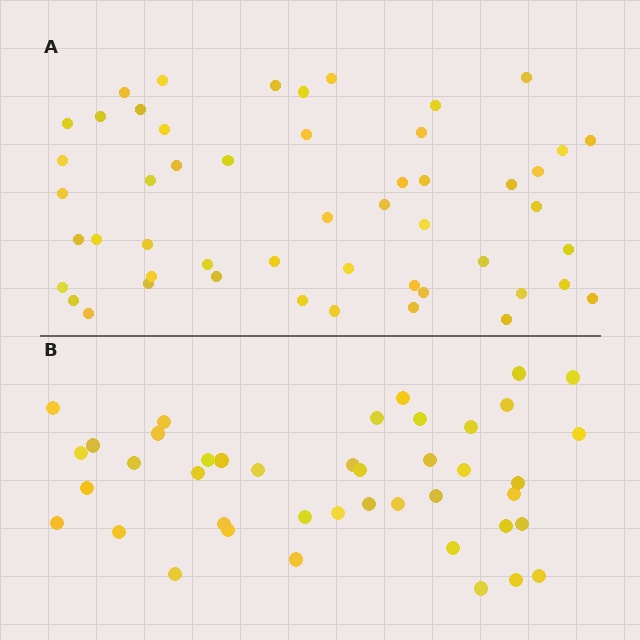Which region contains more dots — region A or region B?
Region A (the top region) has more dots.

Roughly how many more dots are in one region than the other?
Region A has roughly 8 or so more dots than region B.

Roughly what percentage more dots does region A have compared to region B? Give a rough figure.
About 20% more.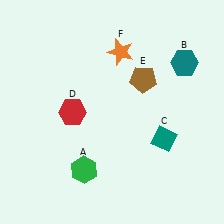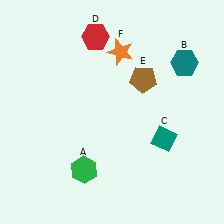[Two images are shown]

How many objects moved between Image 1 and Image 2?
1 object moved between the two images.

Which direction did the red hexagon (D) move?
The red hexagon (D) moved up.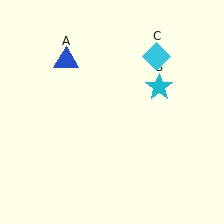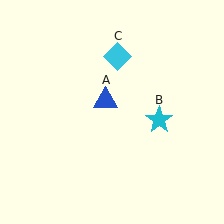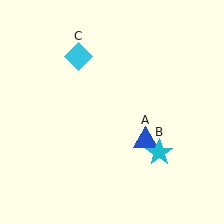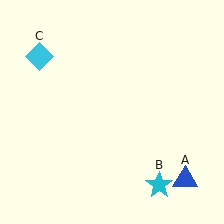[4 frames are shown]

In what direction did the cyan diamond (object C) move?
The cyan diamond (object C) moved left.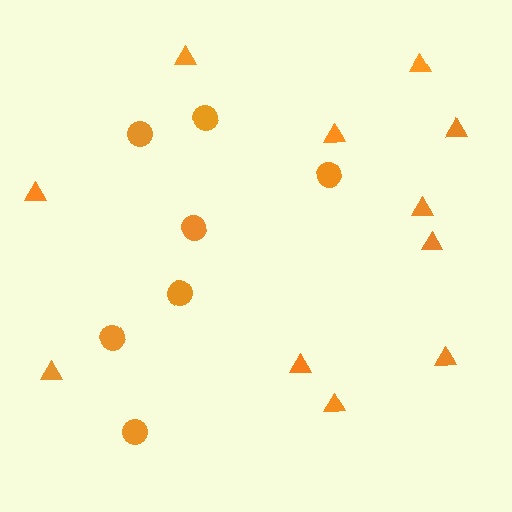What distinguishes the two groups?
There are 2 groups: one group of circles (7) and one group of triangles (11).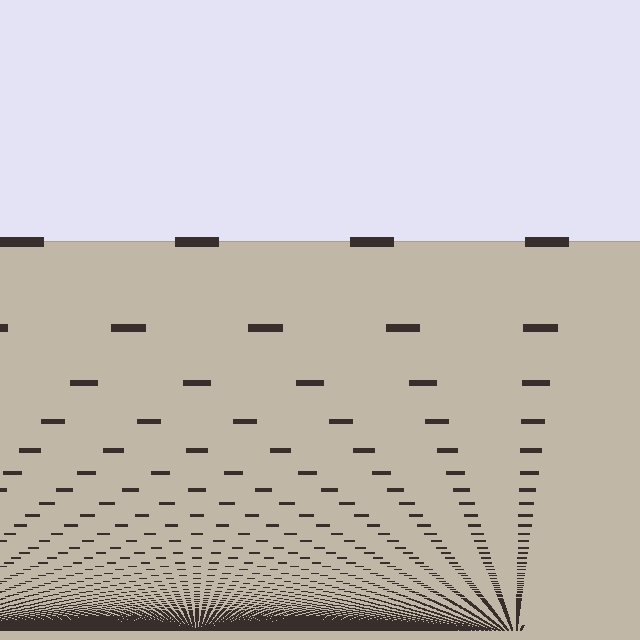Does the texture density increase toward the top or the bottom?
Density increases toward the bottom.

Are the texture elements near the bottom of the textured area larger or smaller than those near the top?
Smaller. The gradient is inverted — elements near the bottom are smaller and denser.